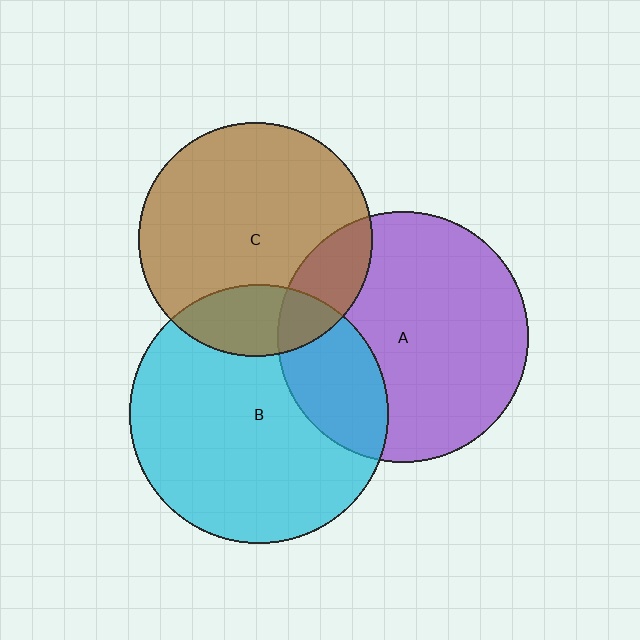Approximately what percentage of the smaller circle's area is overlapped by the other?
Approximately 25%.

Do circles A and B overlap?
Yes.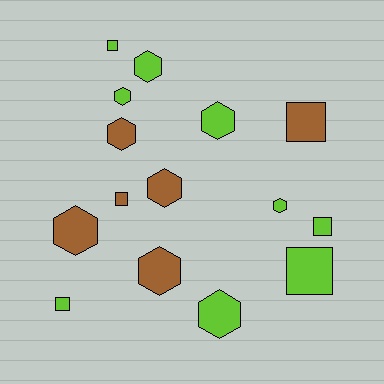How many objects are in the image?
There are 15 objects.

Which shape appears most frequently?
Hexagon, with 9 objects.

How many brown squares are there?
There are 2 brown squares.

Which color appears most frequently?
Lime, with 9 objects.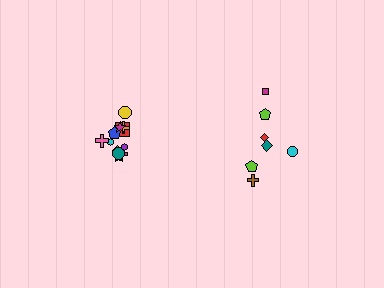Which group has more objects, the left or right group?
The left group.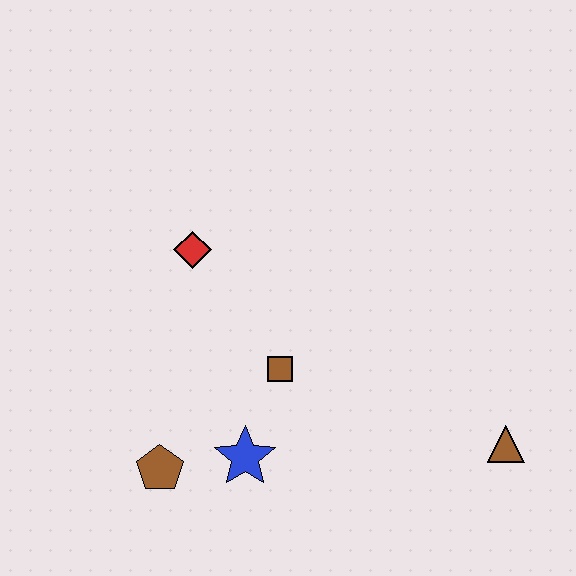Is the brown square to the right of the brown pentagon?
Yes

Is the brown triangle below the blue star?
No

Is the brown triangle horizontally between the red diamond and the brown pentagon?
No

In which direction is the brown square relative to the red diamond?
The brown square is below the red diamond.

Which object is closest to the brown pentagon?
The blue star is closest to the brown pentagon.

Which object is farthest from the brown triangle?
The red diamond is farthest from the brown triangle.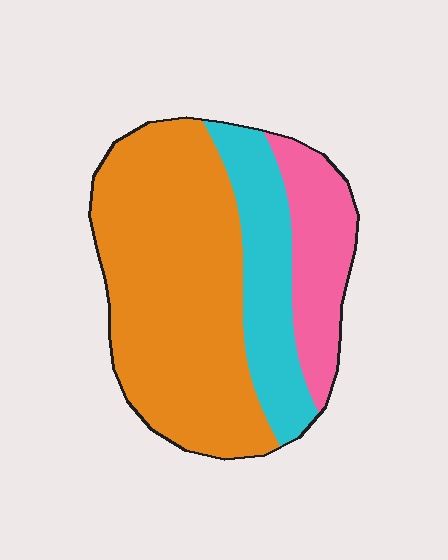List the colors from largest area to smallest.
From largest to smallest: orange, cyan, pink.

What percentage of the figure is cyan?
Cyan takes up between a sixth and a third of the figure.